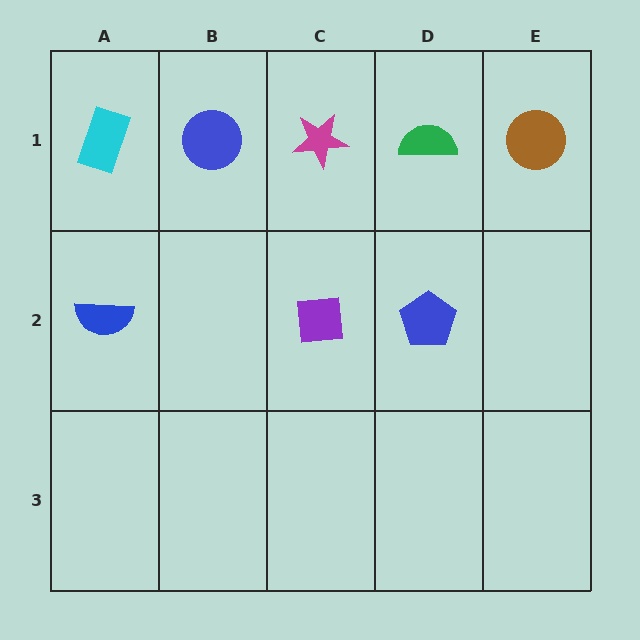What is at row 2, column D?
A blue pentagon.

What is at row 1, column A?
A cyan rectangle.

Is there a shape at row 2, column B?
No, that cell is empty.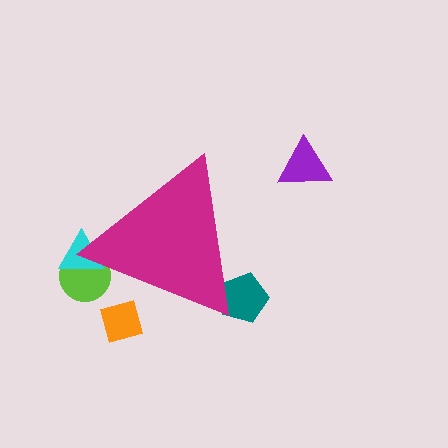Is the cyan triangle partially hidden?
Yes, the cyan triangle is partially hidden behind the magenta triangle.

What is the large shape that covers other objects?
A magenta triangle.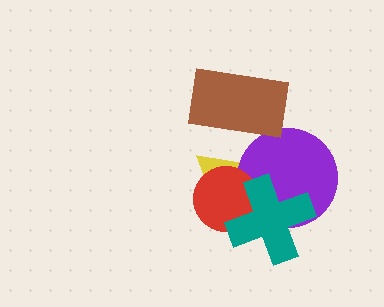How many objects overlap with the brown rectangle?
1 object overlaps with the brown rectangle.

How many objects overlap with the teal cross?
3 objects overlap with the teal cross.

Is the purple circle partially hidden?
Yes, it is partially covered by another shape.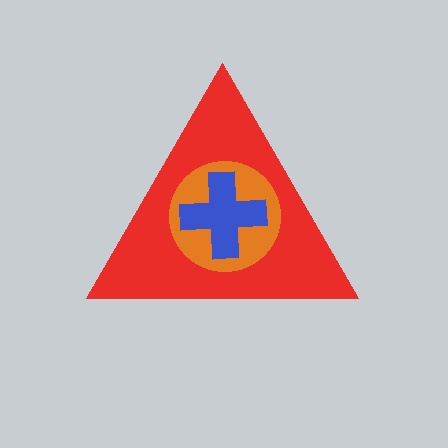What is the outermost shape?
The red triangle.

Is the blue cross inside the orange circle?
Yes.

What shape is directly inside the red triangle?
The orange circle.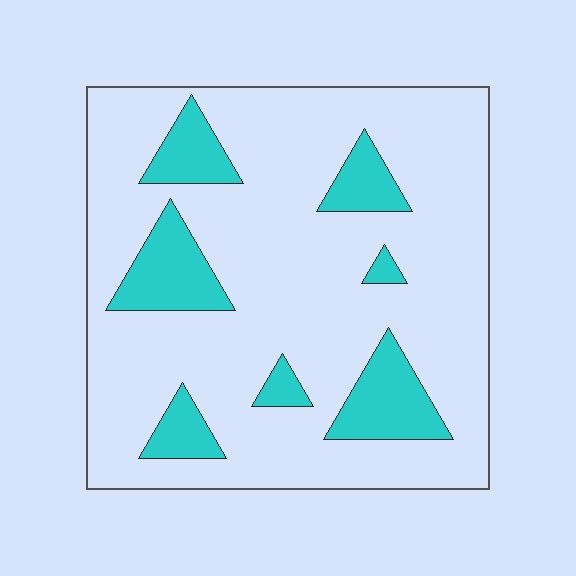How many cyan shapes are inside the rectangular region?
7.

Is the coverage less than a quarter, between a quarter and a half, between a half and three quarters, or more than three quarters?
Less than a quarter.